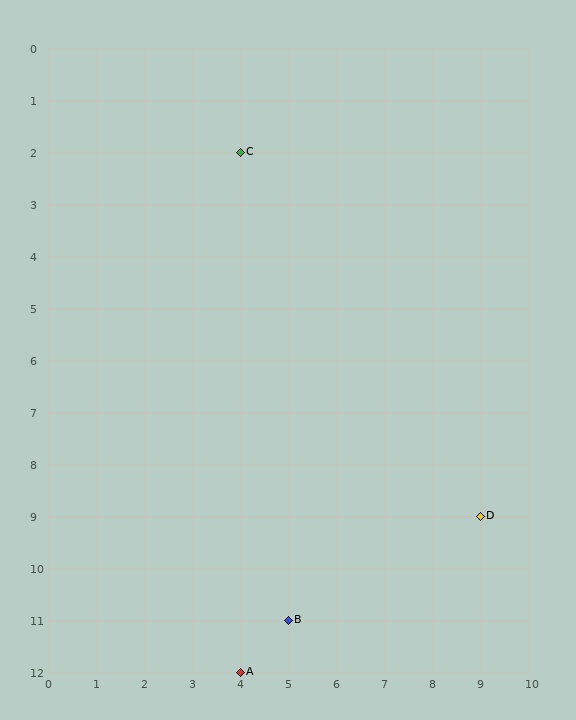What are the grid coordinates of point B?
Point B is at grid coordinates (5, 11).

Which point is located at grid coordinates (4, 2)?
Point C is at (4, 2).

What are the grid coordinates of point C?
Point C is at grid coordinates (4, 2).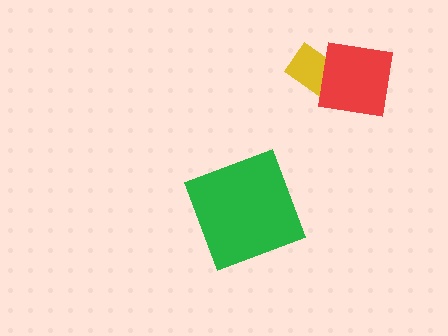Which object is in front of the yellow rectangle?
The red square is in front of the yellow rectangle.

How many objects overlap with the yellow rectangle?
1 object overlaps with the yellow rectangle.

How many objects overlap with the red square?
1 object overlaps with the red square.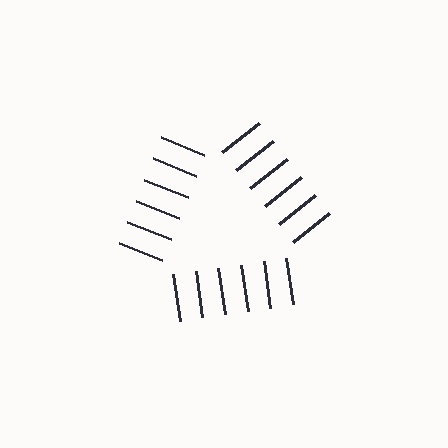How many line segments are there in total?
18 — 6 along each of the 3 edges.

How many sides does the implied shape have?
3 sides — the line-ends trace a triangle.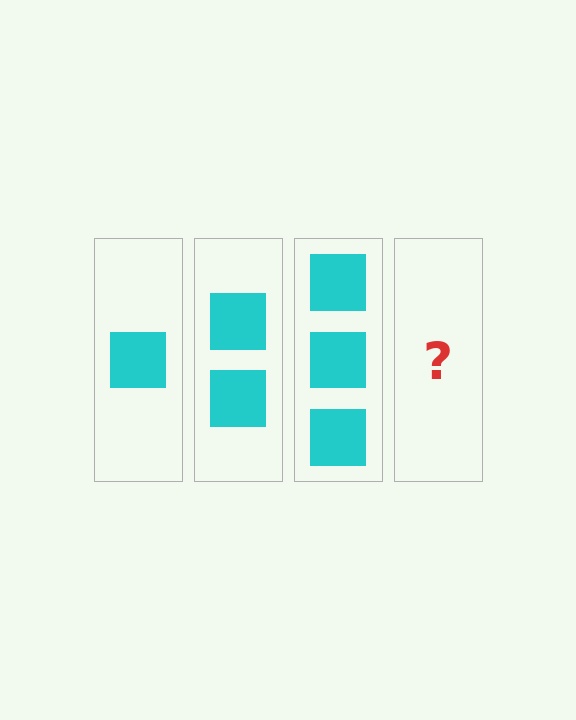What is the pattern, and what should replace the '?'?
The pattern is that each step adds one more square. The '?' should be 4 squares.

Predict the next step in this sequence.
The next step is 4 squares.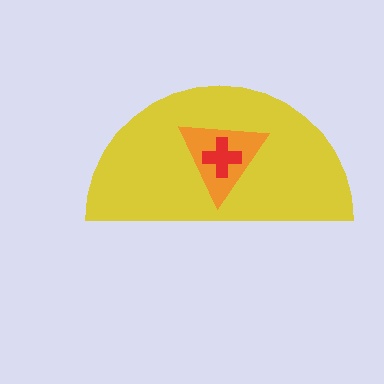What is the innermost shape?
The red cross.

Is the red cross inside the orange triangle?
Yes.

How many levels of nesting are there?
3.